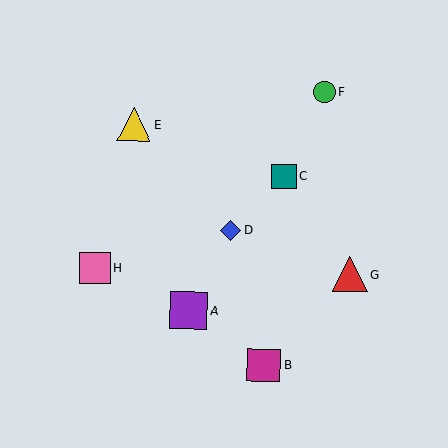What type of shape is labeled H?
Shape H is a pink square.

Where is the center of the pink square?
The center of the pink square is at (95, 267).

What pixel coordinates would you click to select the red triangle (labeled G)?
Click at (350, 274) to select the red triangle G.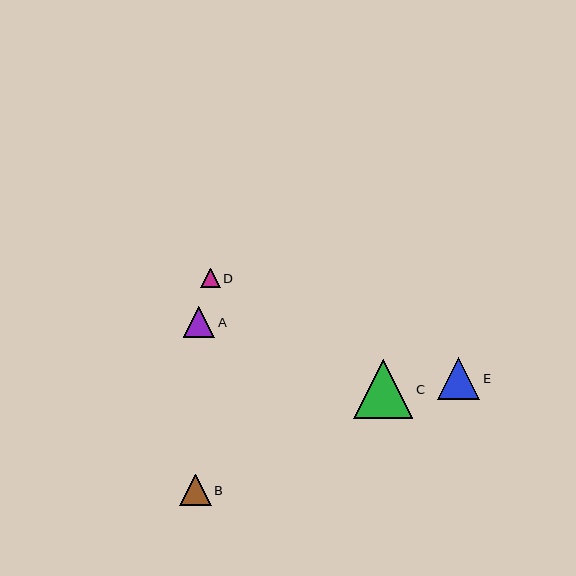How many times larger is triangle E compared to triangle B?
Triangle E is approximately 1.3 times the size of triangle B.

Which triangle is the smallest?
Triangle D is the smallest with a size of approximately 19 pixels.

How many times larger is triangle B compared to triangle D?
Triangle B is approximately 1.6 times the size of triangle D.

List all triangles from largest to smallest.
From largest to smallest: C, E, A, B, D.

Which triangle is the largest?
Triangle C is the largest with a size of approximately 59 pixels.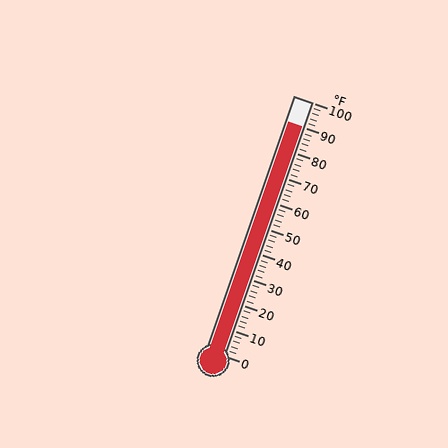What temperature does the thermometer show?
The thermometer shows approximately 90°F.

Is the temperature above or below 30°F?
The temperature is above 30°F.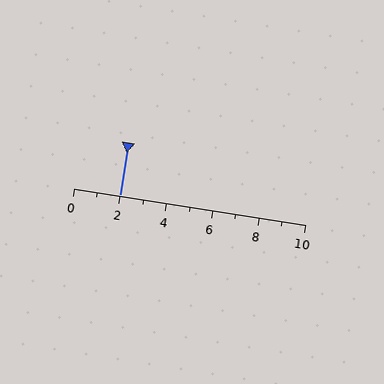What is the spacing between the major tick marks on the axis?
The major ticks are spaced 2 apart.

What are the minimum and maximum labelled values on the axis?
The axis runs from 0 to 10.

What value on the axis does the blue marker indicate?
The marker indicates approximately 2.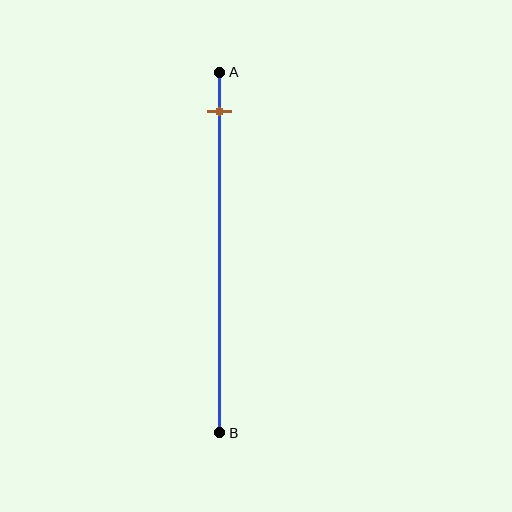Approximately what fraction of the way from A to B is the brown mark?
The brown mark is approximately 10% of the way from A to B.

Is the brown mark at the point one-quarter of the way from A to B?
No, the mark is at about 10% from A, not at the 25% one-quarter point.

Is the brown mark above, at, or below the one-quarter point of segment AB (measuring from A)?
The brown mark is above the one-quarter point of segment AB.